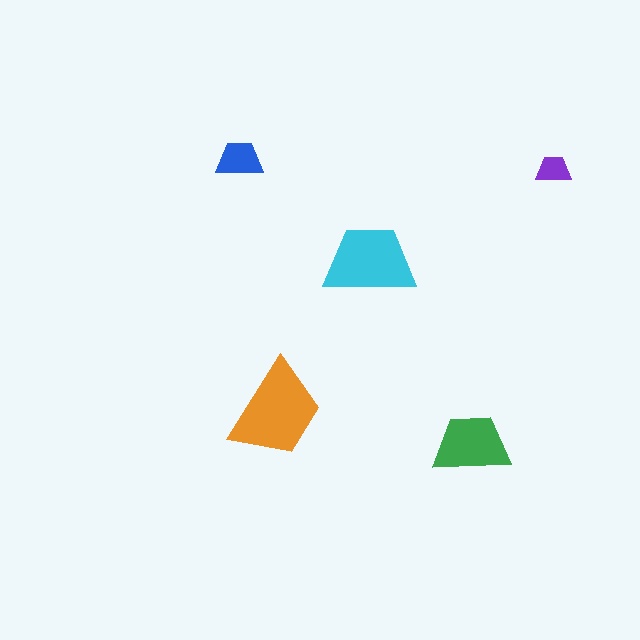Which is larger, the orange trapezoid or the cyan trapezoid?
The orange one.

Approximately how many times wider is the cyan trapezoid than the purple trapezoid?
About 2.5 times wider.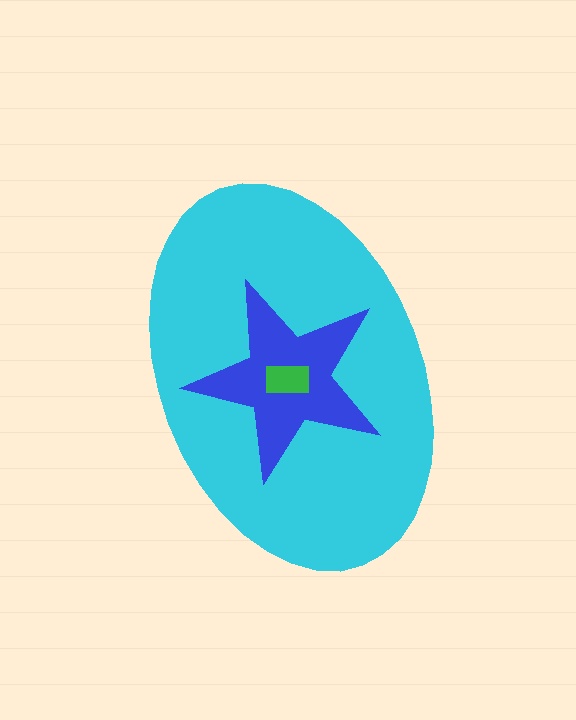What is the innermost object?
The green rectangle.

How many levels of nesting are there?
3.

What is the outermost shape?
The cyan ellipse.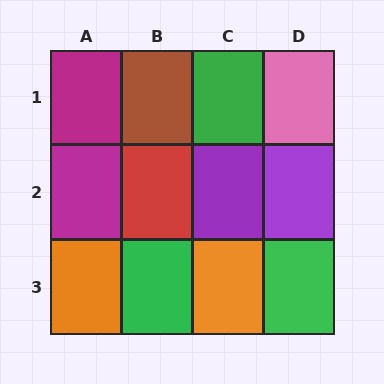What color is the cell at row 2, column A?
Magenta.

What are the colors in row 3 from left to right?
Orange, green, orange, green.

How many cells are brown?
1 cell is brown.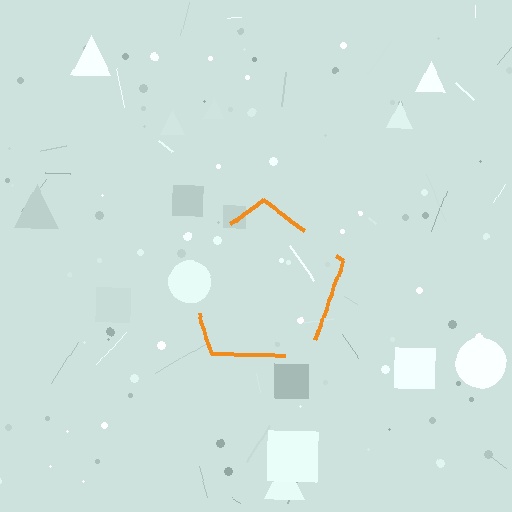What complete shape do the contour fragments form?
The contour fragments form a pentagon.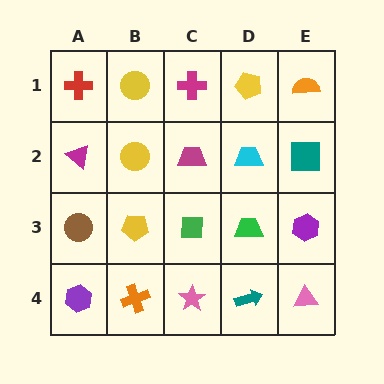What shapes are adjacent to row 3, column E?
A teal square (row 2, column E), a pink triangle (row 4, column E), a green trapezoid (row 3, column D).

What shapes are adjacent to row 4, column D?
A green trapezoid (row 3, column D), a pink star (row 4, column C), a pink triangle (row 4, column E).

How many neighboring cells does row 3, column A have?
3.